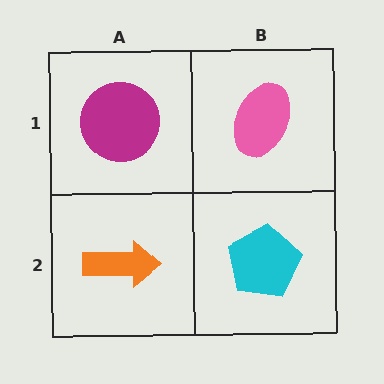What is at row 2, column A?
An orange arrow.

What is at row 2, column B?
A cyan pentagon.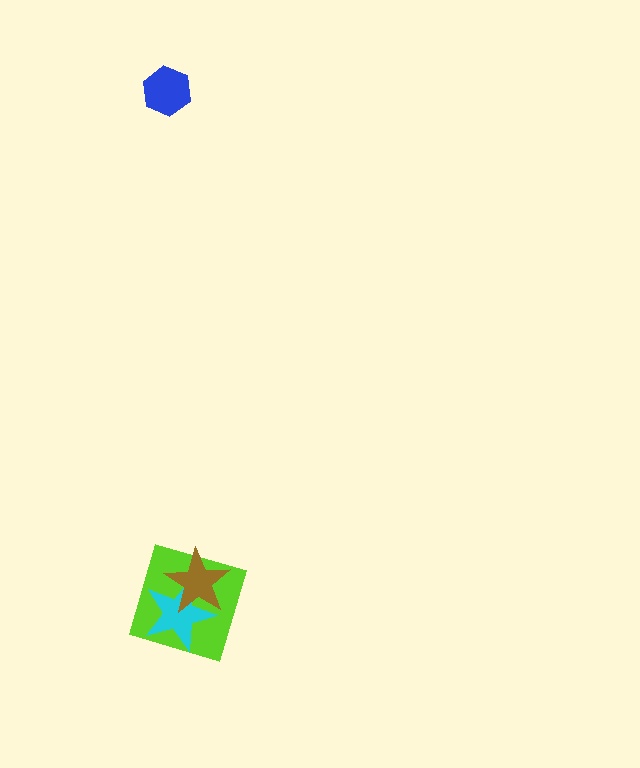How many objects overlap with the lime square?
2 objects overlap with the lime square.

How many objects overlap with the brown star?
2 objects overlap with the brown star.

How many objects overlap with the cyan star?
2 objects overlap with the cyan star.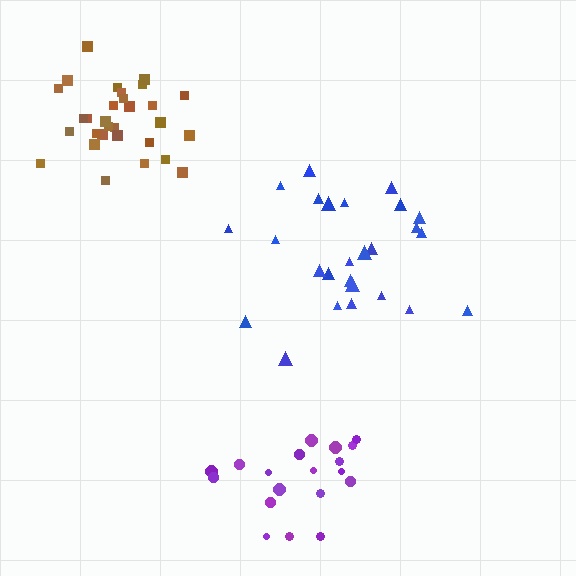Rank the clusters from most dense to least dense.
brown, purple, blue.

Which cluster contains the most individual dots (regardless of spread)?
Brown (30).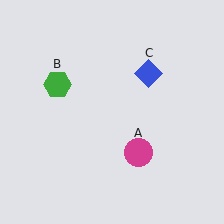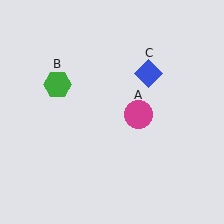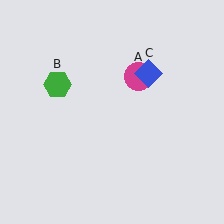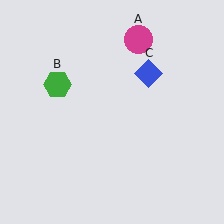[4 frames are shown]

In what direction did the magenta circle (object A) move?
The magenta circle (object A) moved up.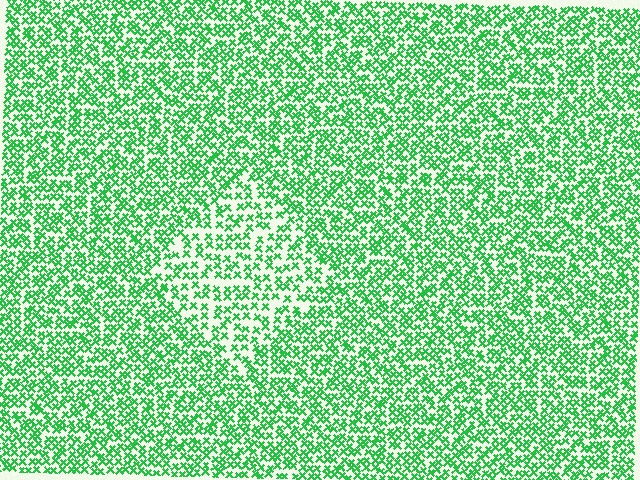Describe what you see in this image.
The image contains small green elements arranged at two different densities. A diamond-shaped region is visible where the elements are less densely packed than the surrounding area.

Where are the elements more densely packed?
The elements are more densely packed outside the diamond boundary.